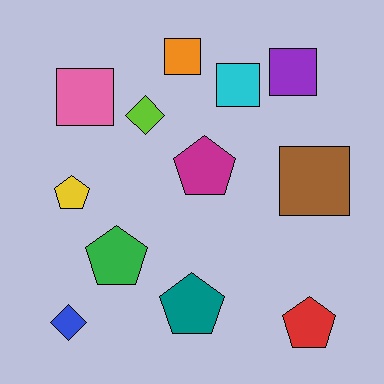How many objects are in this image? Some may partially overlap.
There are 12 objects.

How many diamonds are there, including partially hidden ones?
There are 2 diamonds.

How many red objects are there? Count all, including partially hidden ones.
There is 1 red object.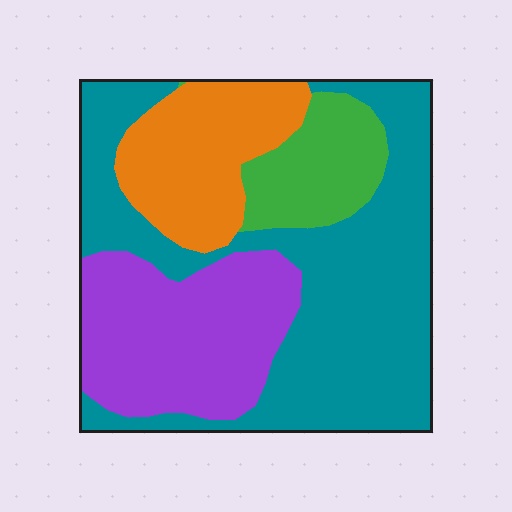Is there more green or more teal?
Teal.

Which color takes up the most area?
Teal, at roughly 45%.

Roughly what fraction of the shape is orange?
Orange takes up between a sixth and a third of the shape.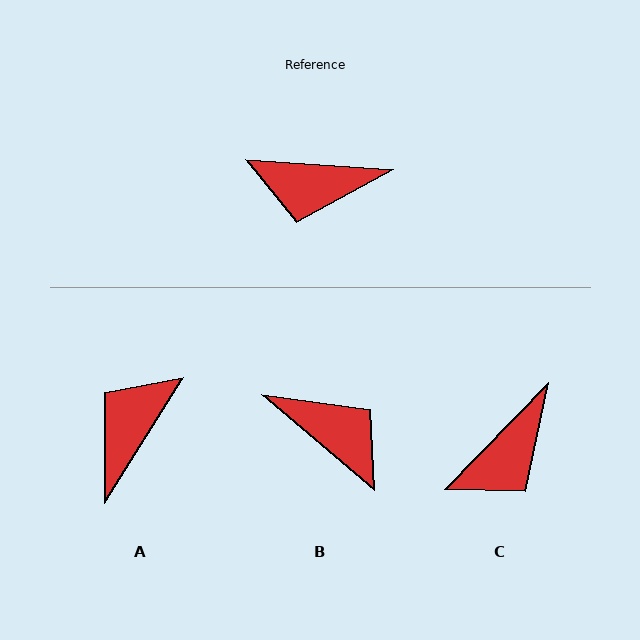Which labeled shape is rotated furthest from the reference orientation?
B, about 143 degrees away.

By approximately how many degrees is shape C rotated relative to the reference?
Approximately 49 degrees counter-clockwise.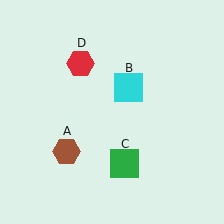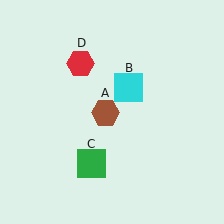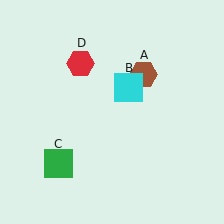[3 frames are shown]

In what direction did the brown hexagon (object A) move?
The brown hexagon (object A) moved up and to the right.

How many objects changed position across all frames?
2 objects changed position: brown hexagon (object A), green square (object C).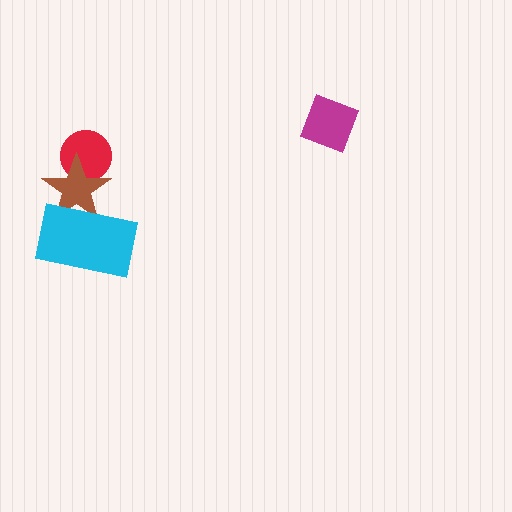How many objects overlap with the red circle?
1 object overlaps with the red circle.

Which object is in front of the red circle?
The brown star is in front of the red circle.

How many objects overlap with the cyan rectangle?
1 object overlaps with the cyan rectangle.